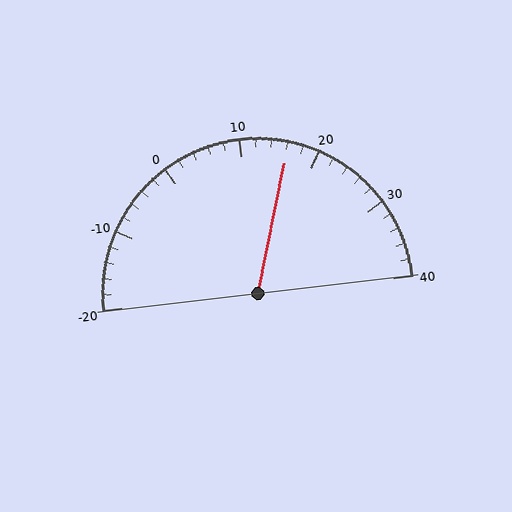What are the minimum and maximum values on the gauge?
The gauge ranges from -20 to 40.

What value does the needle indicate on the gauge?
The needle indicates approximately 16.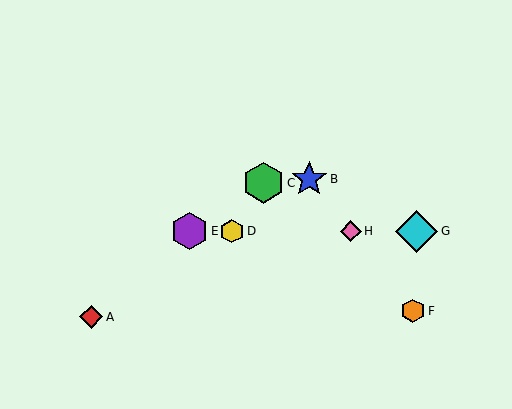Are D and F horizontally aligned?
No, D is at y≈231 and F is at y≈311.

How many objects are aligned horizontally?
4 objects (D, E, G, H) are aligned horizontally.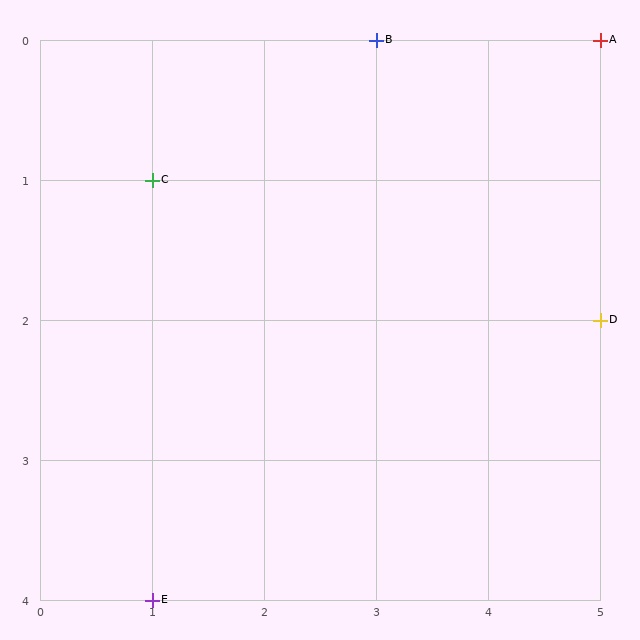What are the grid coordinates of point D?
Point D is at grid coordinates (5, 2).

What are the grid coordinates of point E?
Point E is at grid coordinates (1, 4).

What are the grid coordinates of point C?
Point C is at grid coordinates (1, 1).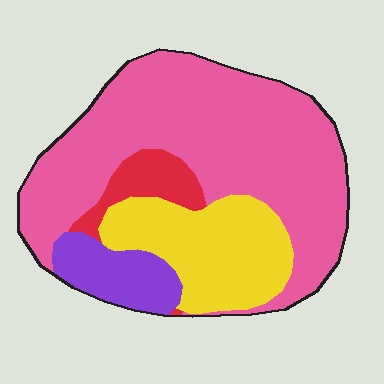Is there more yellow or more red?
Yellow.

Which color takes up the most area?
Pink, at roughly 60%.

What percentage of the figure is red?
Red takes up about one tenth (1/10) of the figure.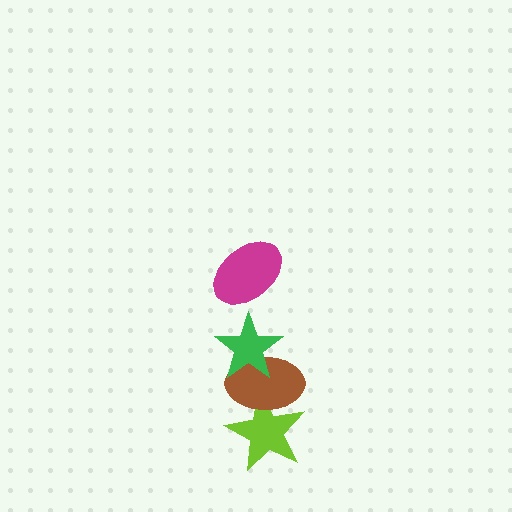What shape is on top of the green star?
The magenta ellipse is on top of the green star.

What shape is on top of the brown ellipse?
The green star is on top of the brown ellipse.